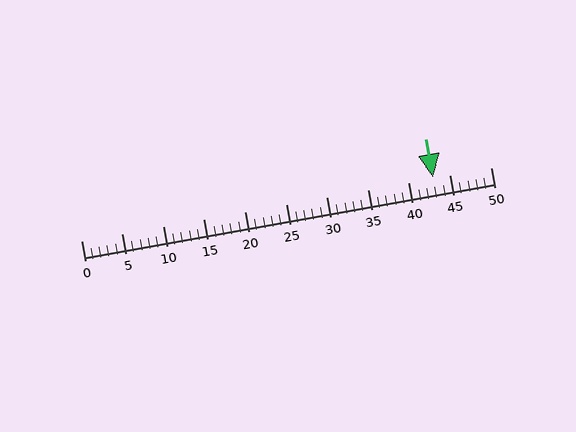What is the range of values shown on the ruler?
The ruler shows values from 0 to 50.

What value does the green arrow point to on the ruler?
The green arrow points to approximately 43.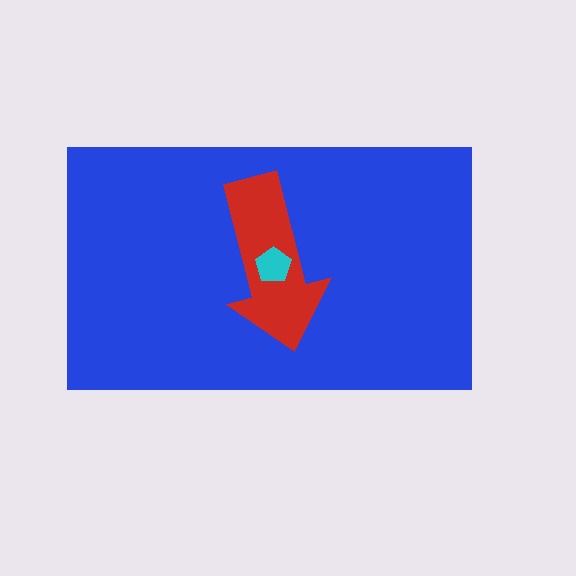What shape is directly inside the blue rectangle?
The red arrow.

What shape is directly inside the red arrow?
The cyan pentagon.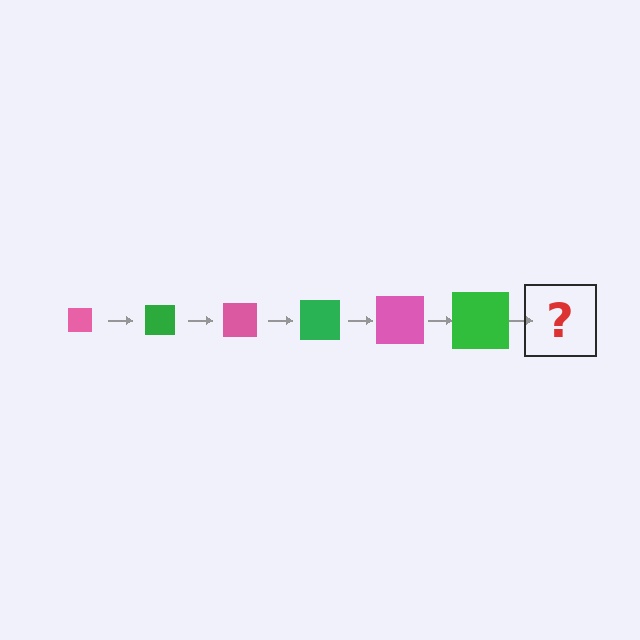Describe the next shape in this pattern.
It should be a pink square, larger than the previous one.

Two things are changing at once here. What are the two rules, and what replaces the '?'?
The two rules are that the square grows larger each step and the color cycles through pink and green. The '?' should be a pink square, larger than the previous one.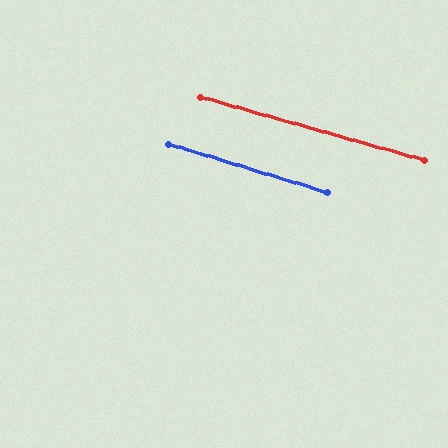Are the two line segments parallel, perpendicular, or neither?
Parallel — their directions differ by only 1.2°.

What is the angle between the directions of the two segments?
Approximately 1 degree.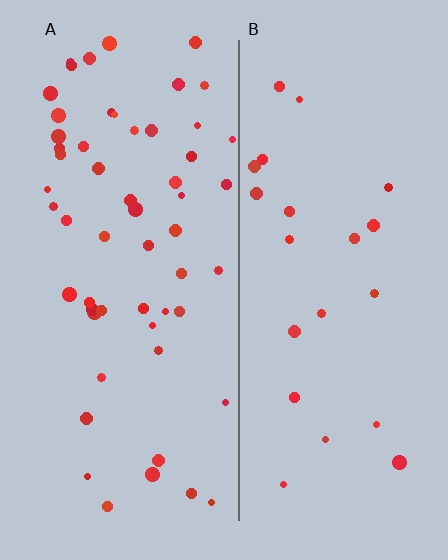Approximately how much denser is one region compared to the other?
Approximately 2.5× — region A over region B.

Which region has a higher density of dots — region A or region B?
A (the left).